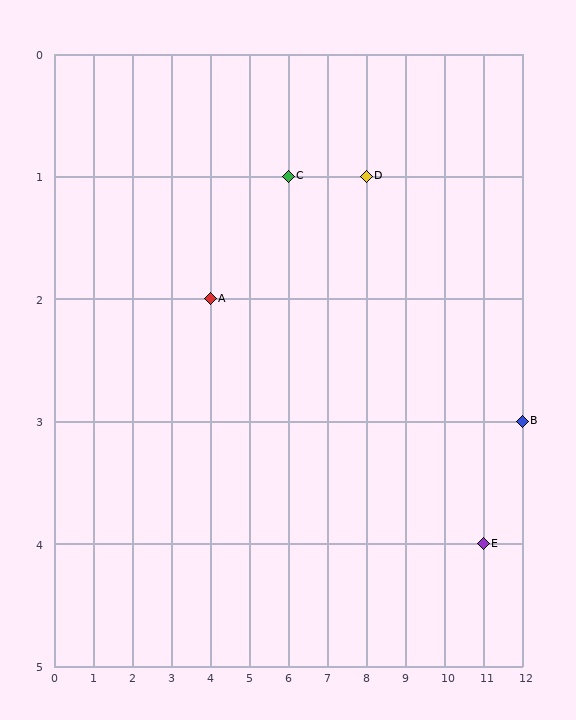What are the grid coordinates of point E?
Point E is at grid coordinates (11, 4).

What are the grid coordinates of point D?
Point D is at grid coordinates (8, 1).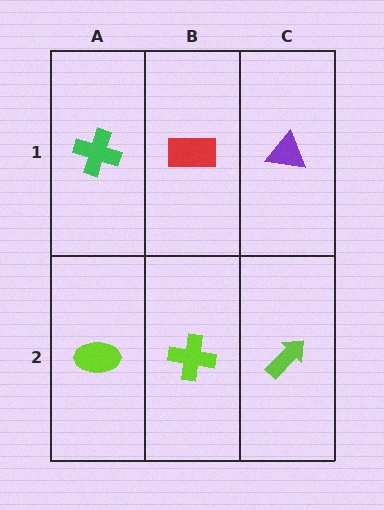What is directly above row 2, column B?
A red rectangle.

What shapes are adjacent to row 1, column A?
A lime ellipse (row 2, column A), a red rectangle (row 1, column B).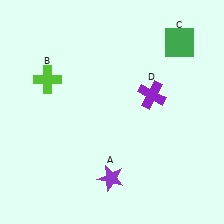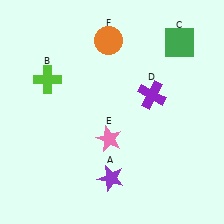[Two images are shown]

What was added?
A pink star (E), an orange circle (F) were added in Image 2.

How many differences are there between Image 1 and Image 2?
There are 2 differences between the two images.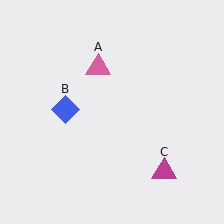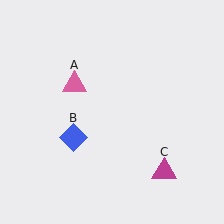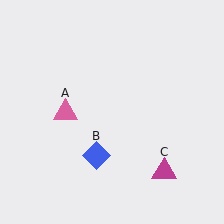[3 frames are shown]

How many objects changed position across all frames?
2 objects changed position: pink triangle (object A), blue diamond (object B).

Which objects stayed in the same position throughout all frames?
Magenta triangle (object C) remained stationary.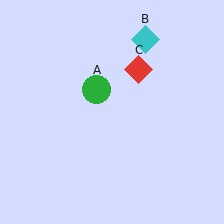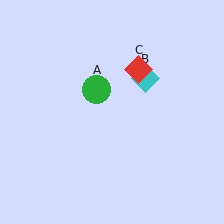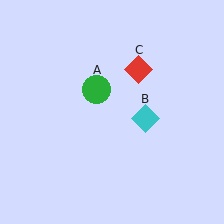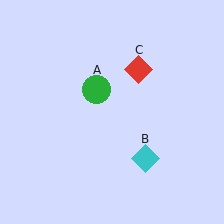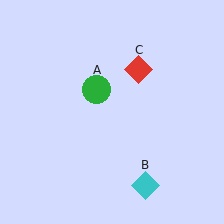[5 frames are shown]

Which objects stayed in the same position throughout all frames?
Green circle (object A) and red diamond (object C) remained stationary.